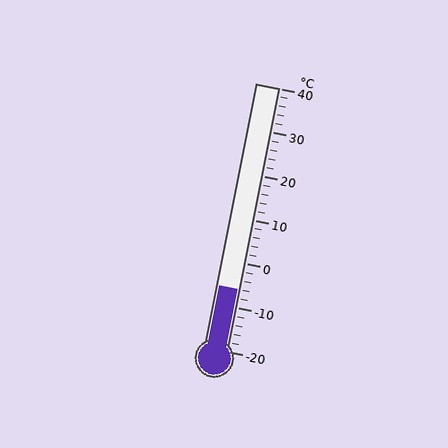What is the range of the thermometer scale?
The thermometer scale ranges from -20°C to 40°C.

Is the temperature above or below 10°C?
The temperature is below 10°C.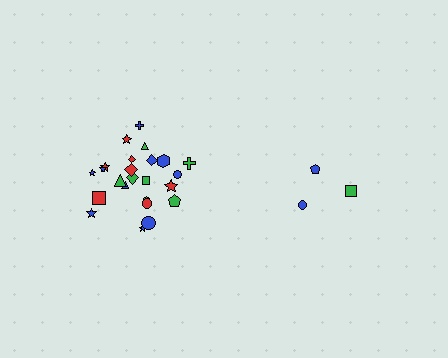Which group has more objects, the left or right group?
The left group.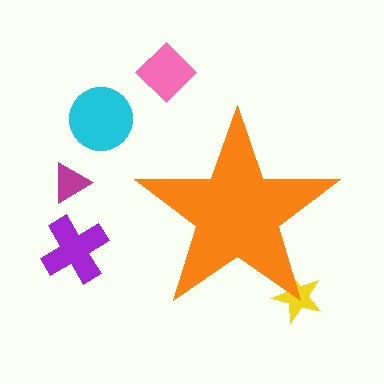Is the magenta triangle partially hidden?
No, the magenta triangle is fully visible.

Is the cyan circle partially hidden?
No, the cyan circle is fully visible.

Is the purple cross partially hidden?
No, the purple cross is fully visible.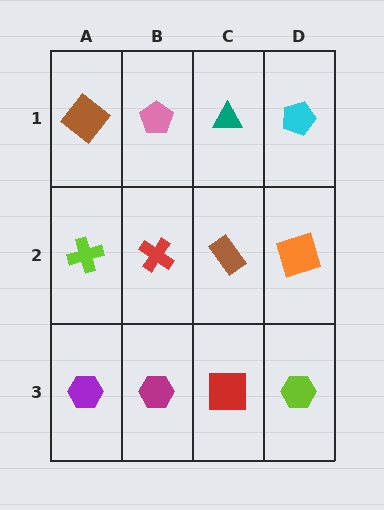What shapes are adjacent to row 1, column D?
An orange square (row 2, column D), a teal triangle (row 1, column C).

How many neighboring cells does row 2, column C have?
4.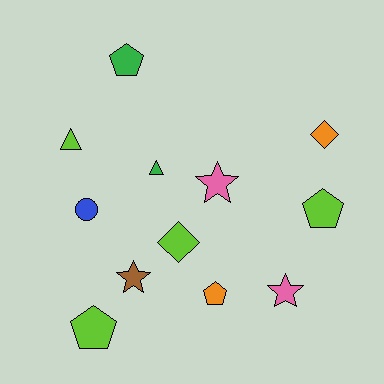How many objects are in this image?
There are 12 objects.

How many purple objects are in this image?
There are no purple objects.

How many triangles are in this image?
There are 2 triangles.